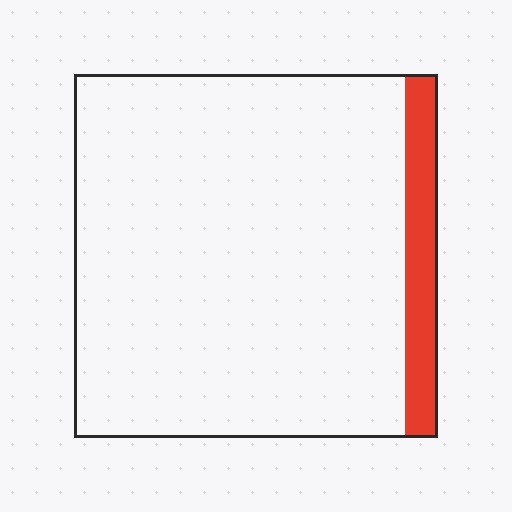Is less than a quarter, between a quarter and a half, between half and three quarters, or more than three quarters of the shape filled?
Less than a quarter.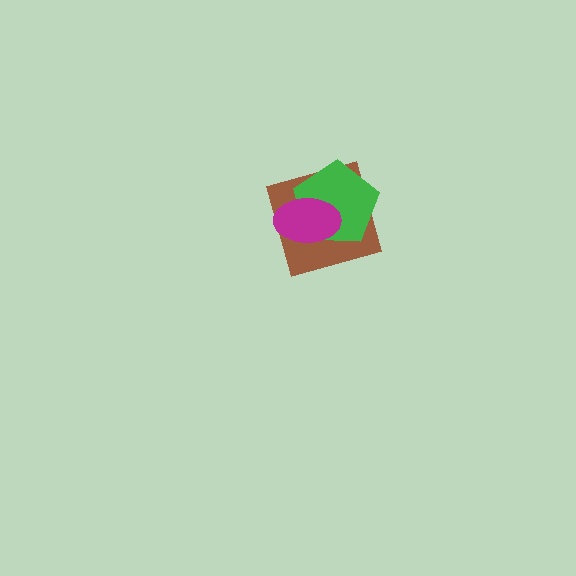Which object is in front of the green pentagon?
The magenta ellipse is in front of the green pentagon.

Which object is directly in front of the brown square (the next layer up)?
The green pentagon is directly in front of the brown square.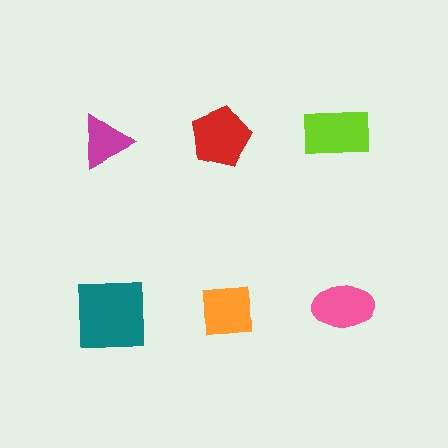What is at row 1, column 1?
A magenta triangle.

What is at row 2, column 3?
A pink ellipse.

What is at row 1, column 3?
A lime rectangle.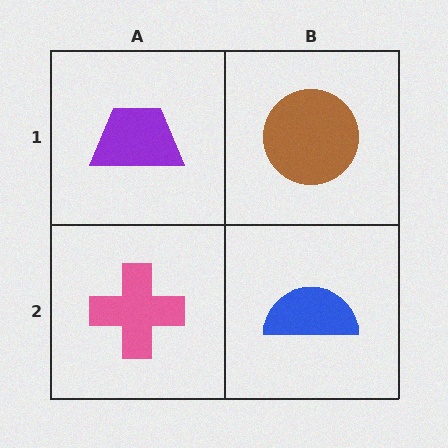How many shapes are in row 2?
2 shapes.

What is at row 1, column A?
A purple trapezoid.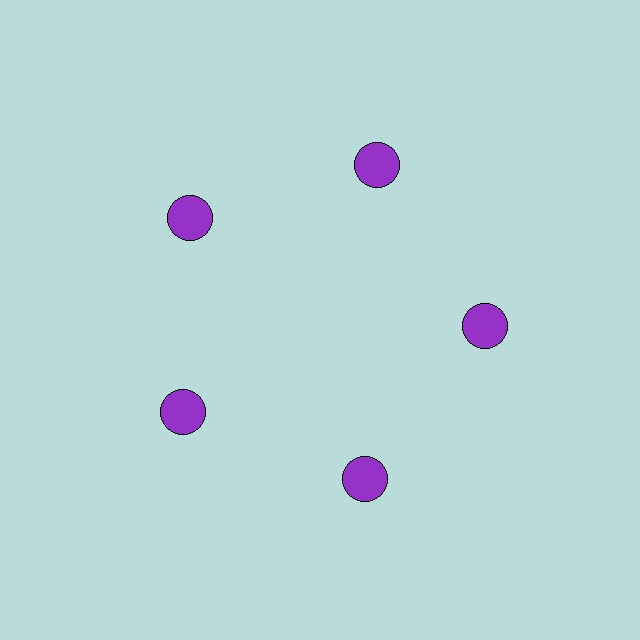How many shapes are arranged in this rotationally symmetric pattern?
There are 5 shapes, arranged in 5 groups of 1.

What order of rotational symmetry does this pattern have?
This pattern has 5-fold rotational symmetry.